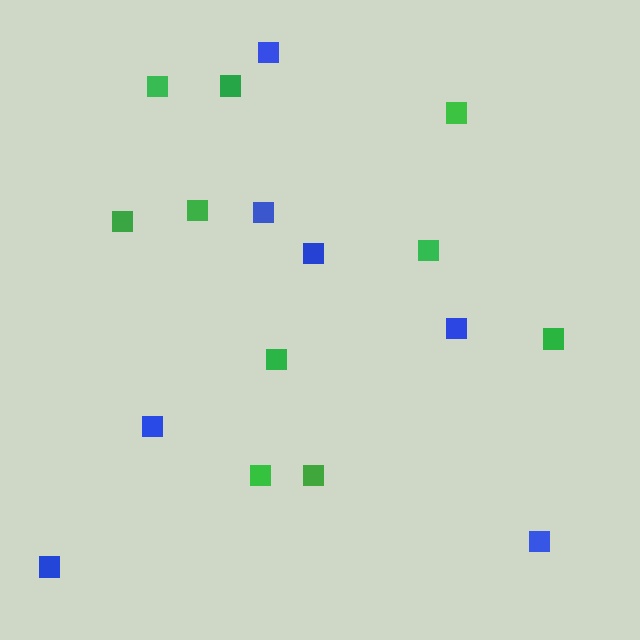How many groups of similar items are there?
There are 2 groups: one group of blue squares (7) and one group of green squares (10).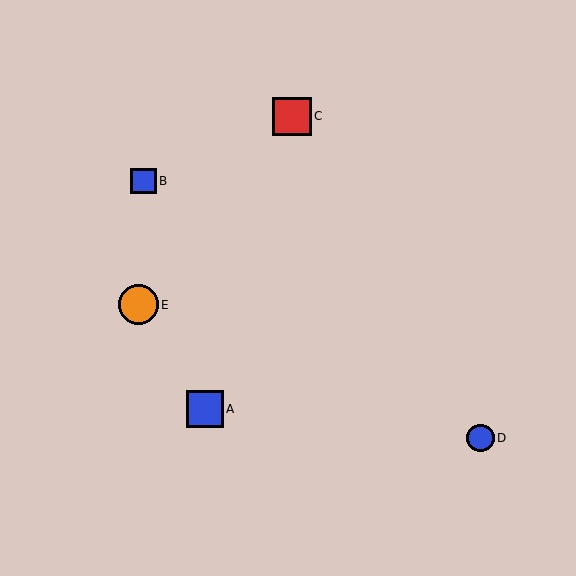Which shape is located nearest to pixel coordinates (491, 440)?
The blue circle (labeled D) at (480, 438) is nearest to that location.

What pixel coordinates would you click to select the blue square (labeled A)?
Click at (205, 409) to select the blue square A.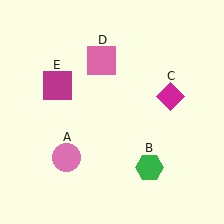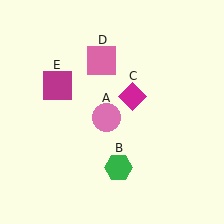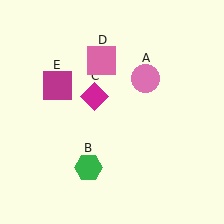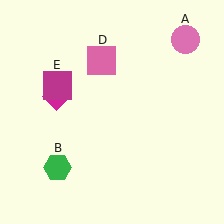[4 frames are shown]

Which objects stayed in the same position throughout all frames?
Pink square (object D) and magenta square (object E) remained stationary.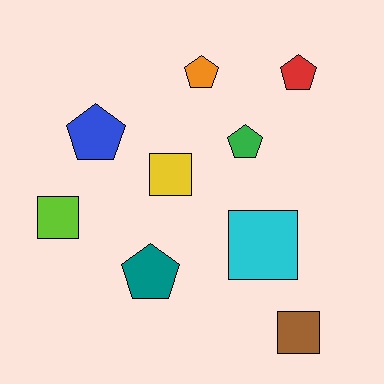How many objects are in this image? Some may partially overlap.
There are 9 objects.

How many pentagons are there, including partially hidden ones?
There are 5 pentagons.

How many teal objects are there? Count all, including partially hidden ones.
There is 1 teal object.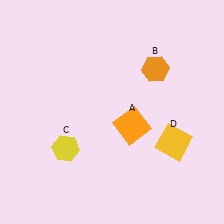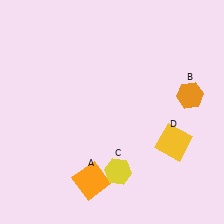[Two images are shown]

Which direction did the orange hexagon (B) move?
The orange hexagon (B) moved right.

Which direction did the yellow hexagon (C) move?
The yellow hexagon (C) moved right.